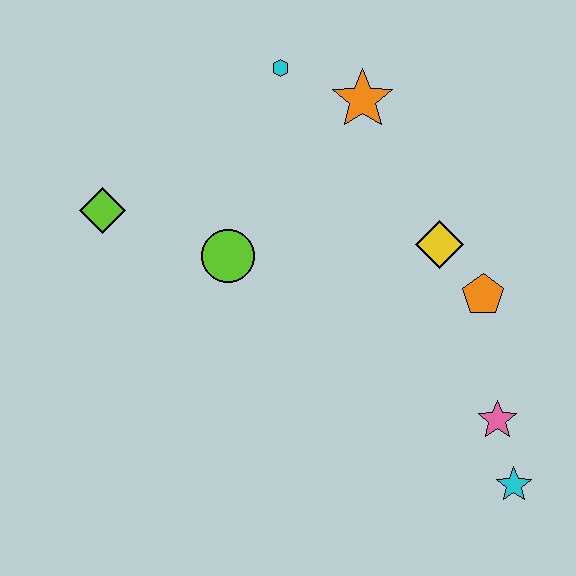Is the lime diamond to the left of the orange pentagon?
Yes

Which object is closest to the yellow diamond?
The orange pentagon is closest to the yellow diamond.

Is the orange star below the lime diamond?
No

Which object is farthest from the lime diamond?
The cyan star is farthest from the lime diamond.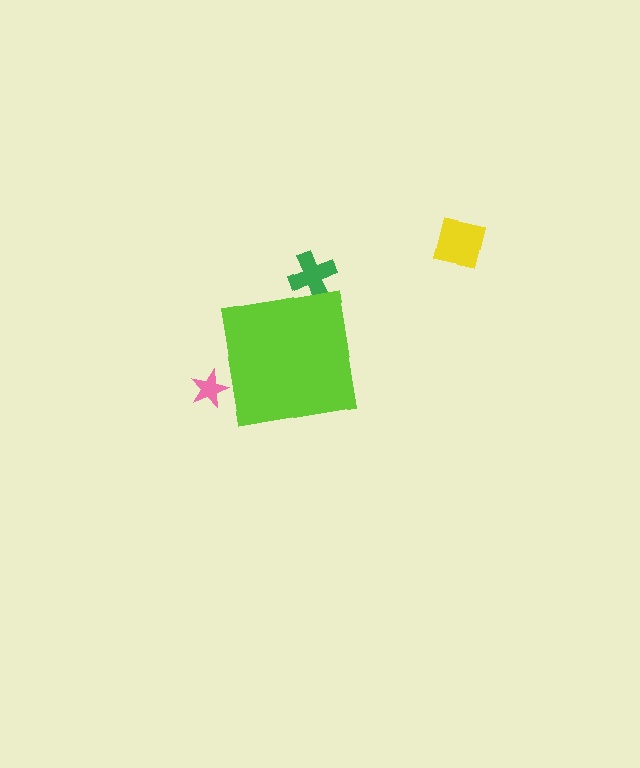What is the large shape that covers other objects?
A lime square.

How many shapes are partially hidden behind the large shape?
2 shapes are partially hidden.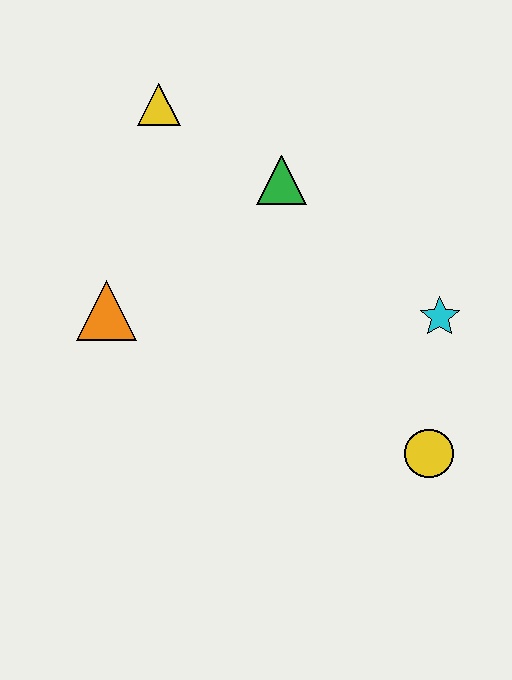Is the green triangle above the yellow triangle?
No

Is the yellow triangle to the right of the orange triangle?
Yes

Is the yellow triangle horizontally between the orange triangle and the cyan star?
Yes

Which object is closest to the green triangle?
The yellow triangle is closest to the green triangle.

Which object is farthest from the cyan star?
The yellow triangle is farthest from the cyan star.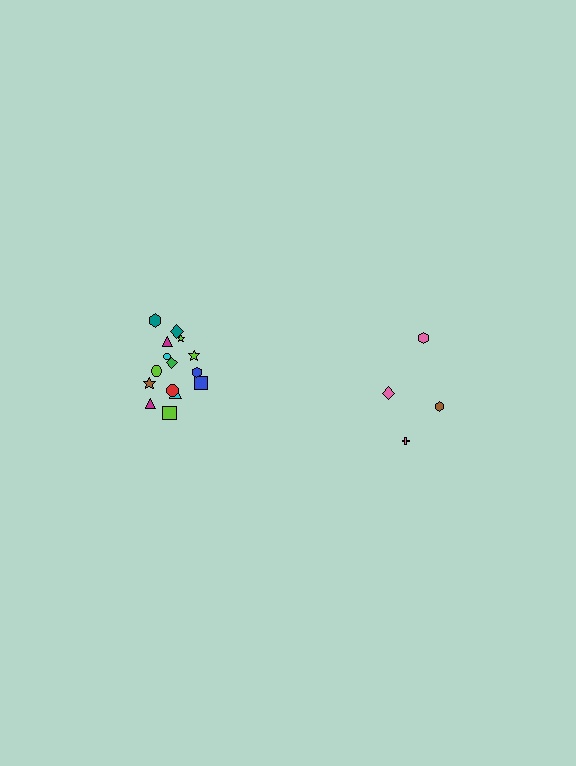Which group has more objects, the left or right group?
The left group.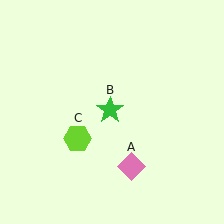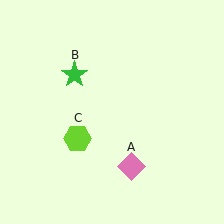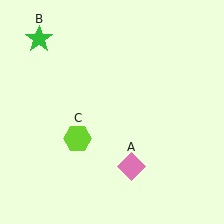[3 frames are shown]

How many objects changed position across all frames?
1 object changed position: green star (object B).